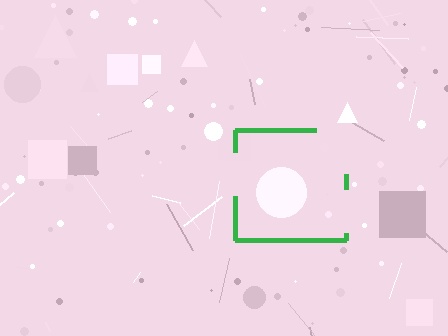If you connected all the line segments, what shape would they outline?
They would outline a square.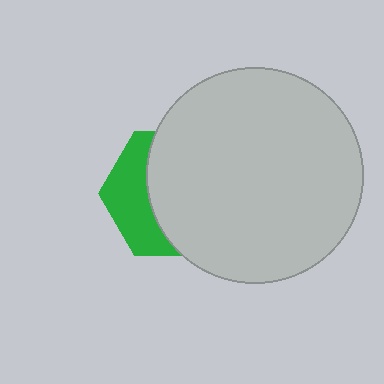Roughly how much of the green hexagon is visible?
A small part of it is visible (roughly 35%).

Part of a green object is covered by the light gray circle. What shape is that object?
It is a hexagon.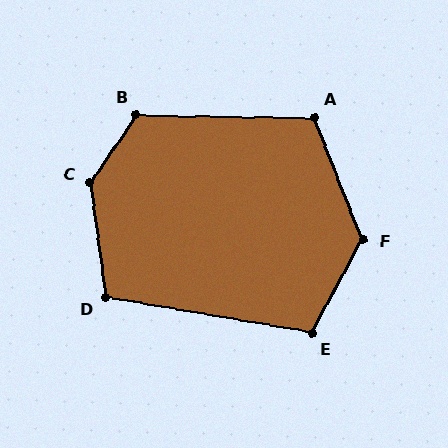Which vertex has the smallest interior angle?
D, at approximately 107 degrees.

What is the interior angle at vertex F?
Approximately 130 degrees (obtuse).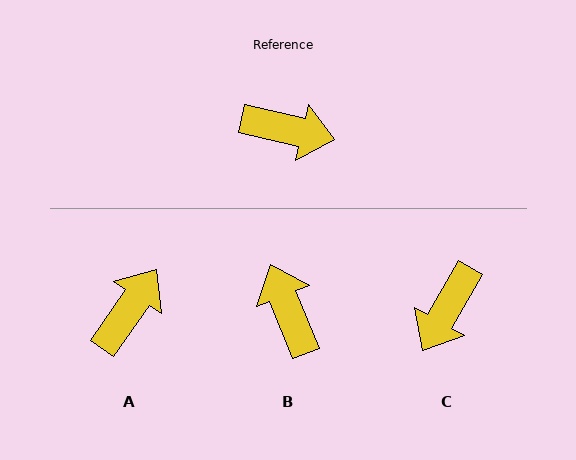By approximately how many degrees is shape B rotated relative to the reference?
Approximately 125 degrees counter-clockwise.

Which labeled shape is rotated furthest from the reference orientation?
B, about 125 degrees away.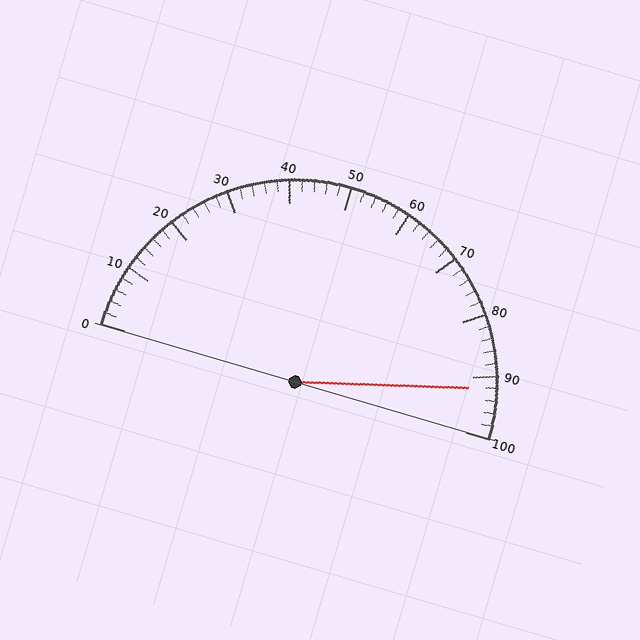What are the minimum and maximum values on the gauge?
The gauge ranges from 0 to 100.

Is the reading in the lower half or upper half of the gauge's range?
The reading is in the upper half of the range (0 to 100).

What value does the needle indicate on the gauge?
The needle indicates approximately 92.